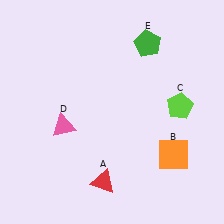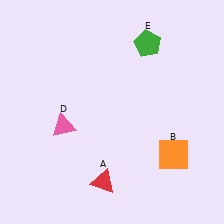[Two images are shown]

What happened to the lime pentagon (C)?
The lime pentagon (C) was removed in Image 2. It was in the top-right area of Image 1.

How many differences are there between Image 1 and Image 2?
There is 1 difference between the two images.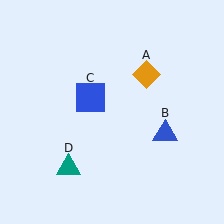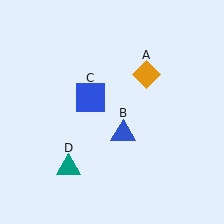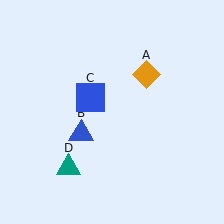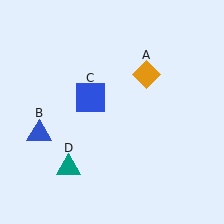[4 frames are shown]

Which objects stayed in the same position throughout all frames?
Orange diamond (object A) and blue square (object C) and teal triangle (object D) remained stationary.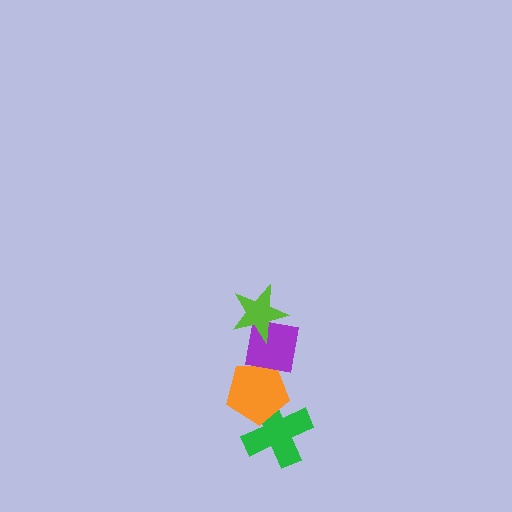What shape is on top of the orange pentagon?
The purple square is on top of the orange pentagon.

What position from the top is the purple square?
The purple square is 2nd from the top.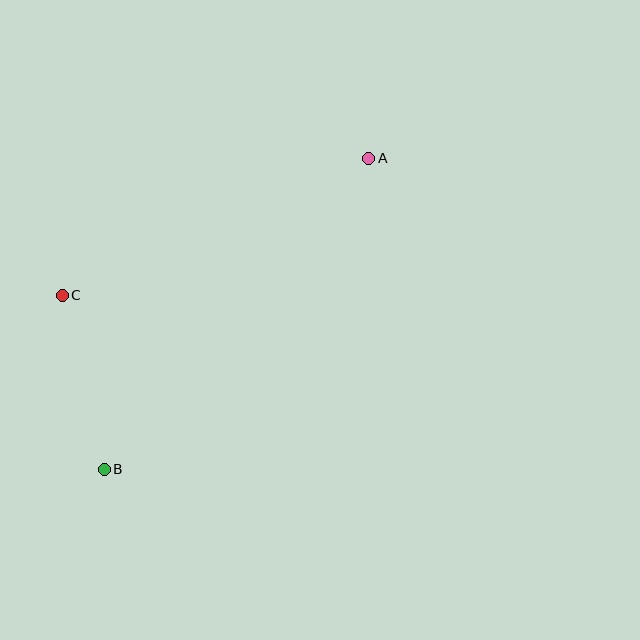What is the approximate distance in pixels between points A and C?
The distance between A and C is approximately 336 pixels.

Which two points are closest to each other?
Points B and C are closest to each other.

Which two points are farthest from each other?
Points A and B are farthest from each other.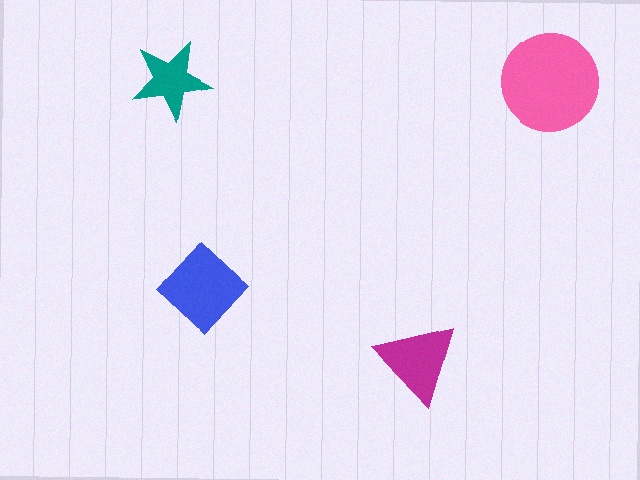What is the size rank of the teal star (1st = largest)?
4th.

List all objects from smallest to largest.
The teal star, the magenta triangle, the blue diamond, the pink circle.